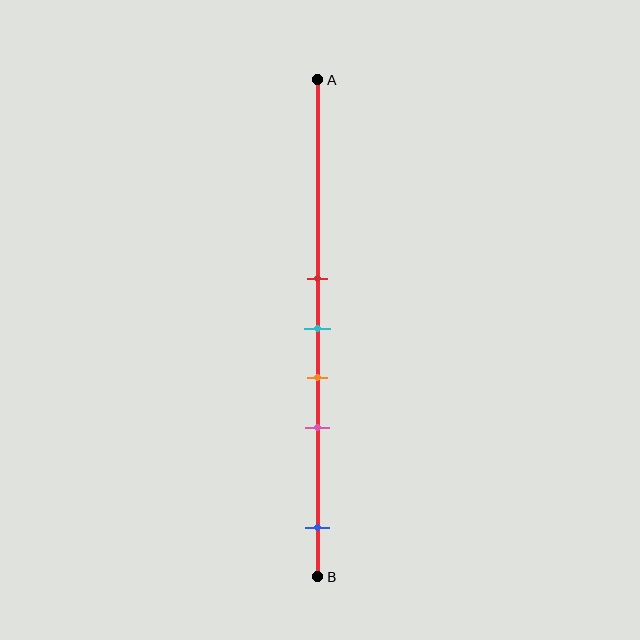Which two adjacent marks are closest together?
The red and cyan marks are the closest adjacent pair.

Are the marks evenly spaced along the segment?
No, the marks are not evenly spaced.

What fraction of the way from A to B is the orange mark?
The orange mark is approximately 60% (0.6) of the way from A to B.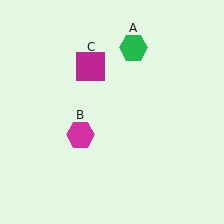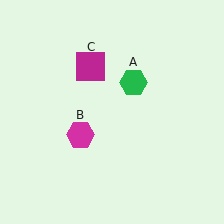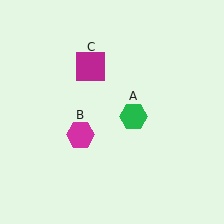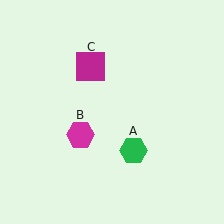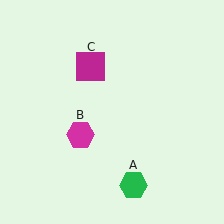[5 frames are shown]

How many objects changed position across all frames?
1 object changed position: green hexagon (object A).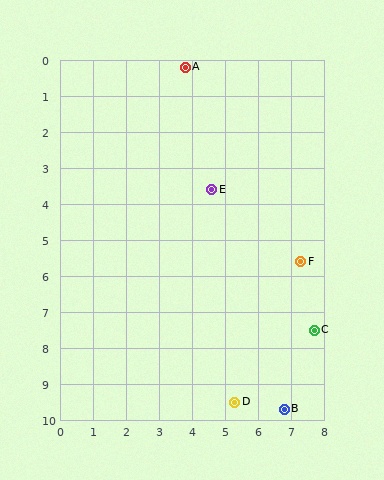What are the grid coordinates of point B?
Point B is at approximately (6.8, 9.7).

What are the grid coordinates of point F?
Point F is at approximately (7.3, 5.6).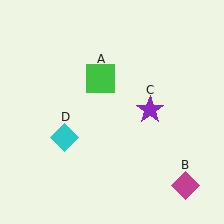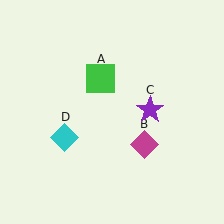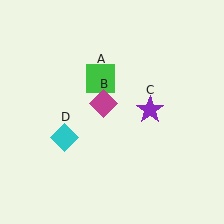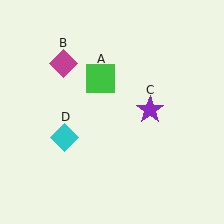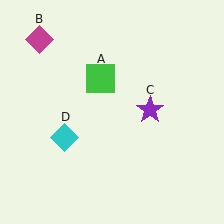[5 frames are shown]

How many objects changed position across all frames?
1 object changed position: magenta diamond (object B).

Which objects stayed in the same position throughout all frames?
Green square (object A) and purple star (object C) and cyan diamond (object D) remained stationary.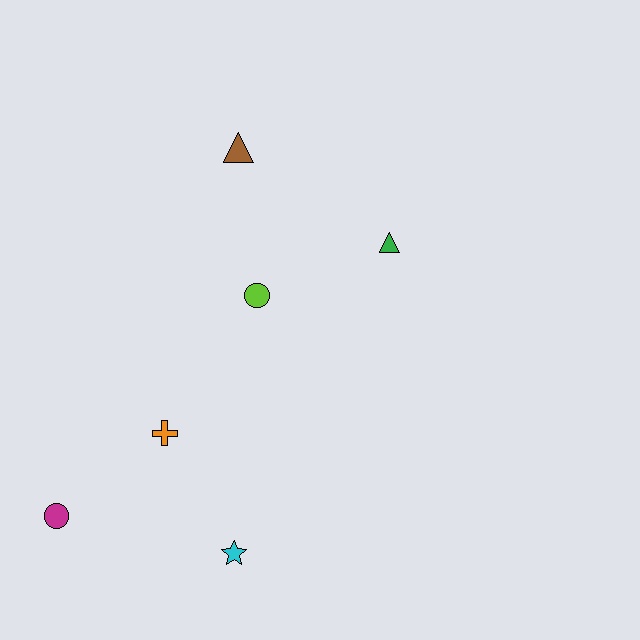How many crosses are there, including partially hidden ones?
There is 1 cross.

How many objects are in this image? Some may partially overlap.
There are 6 objects.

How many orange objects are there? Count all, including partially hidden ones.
There is 1 orange object.